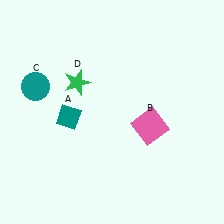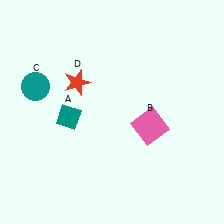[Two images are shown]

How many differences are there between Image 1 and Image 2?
There is 1 difference between the two images.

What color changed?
The star (D) changed from green in Image 1 to red in Image 2.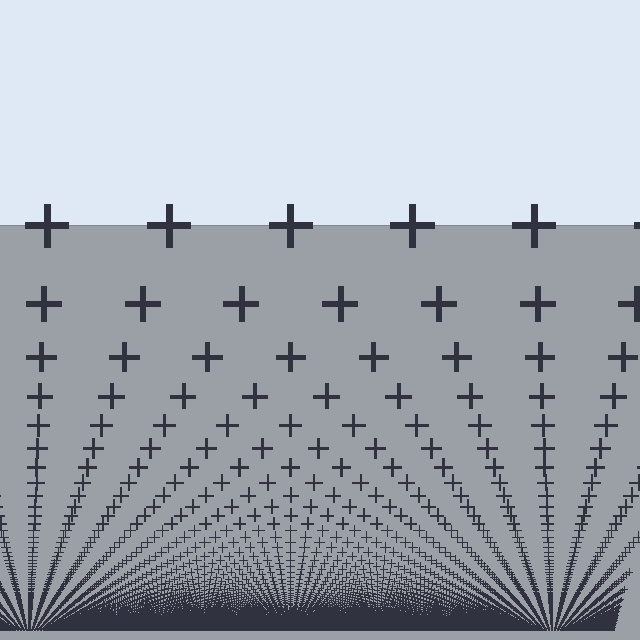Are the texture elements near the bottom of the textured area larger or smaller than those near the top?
Smaller. The gradient is inverted — elements near the bottom are smaller and denser.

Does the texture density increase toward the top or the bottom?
Density increases toward the bottom.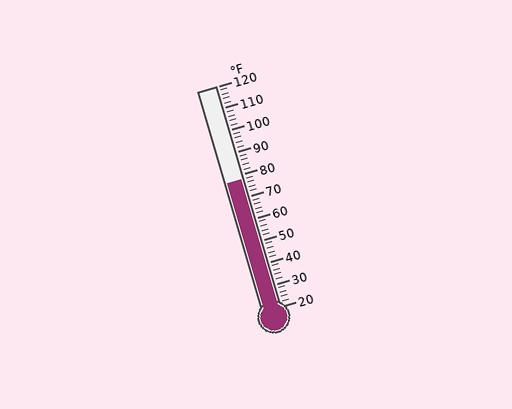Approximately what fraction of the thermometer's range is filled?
The thermometer is filled to approximately 60% of its range.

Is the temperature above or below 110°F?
The temperature is below 110°F.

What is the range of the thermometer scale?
The thermometer scale ranges from 20°F to 120°F.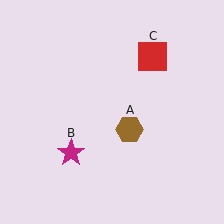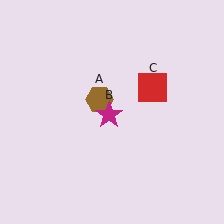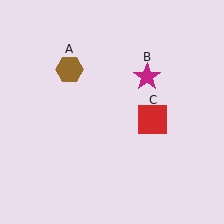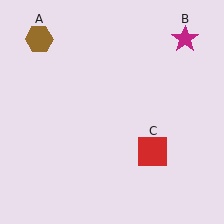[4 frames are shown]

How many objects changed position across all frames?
3 objects changed position: brown hexagon (object A), magenta star (object B), red square (object C).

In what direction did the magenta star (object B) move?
The magenta star (object B) moved up and to the right.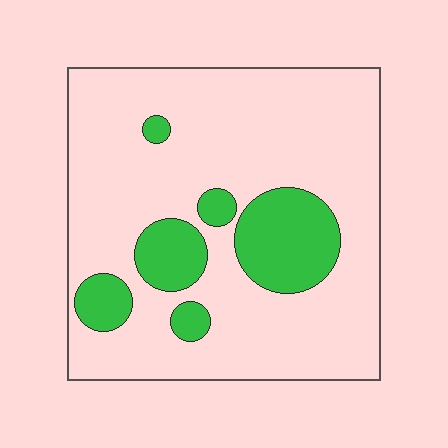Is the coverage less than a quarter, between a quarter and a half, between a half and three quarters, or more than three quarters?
Less than a quarter.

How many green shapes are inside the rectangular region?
6.